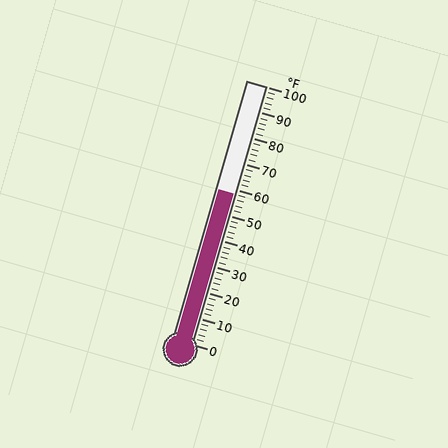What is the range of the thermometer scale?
The thermometer scale ranges from 0°F to 100°F.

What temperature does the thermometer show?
The thermometer shows approximately 58°F.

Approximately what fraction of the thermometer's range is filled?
The thermometer is filled to approximately 60% of its range.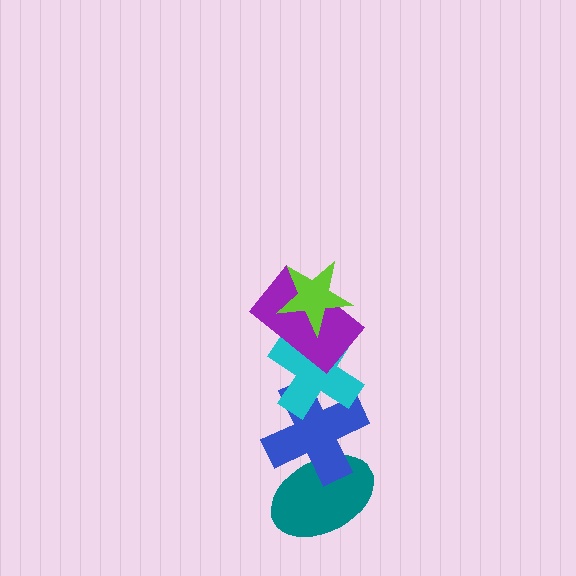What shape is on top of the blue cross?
The cyan cross is on top of the blue cross.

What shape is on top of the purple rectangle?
The lime star is on top of the purple rectangle.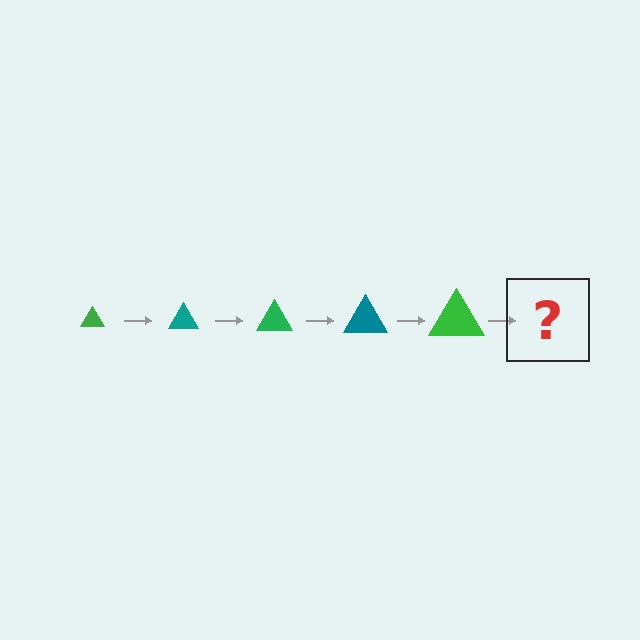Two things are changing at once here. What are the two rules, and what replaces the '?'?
The two rules are that the triangle grows larger each step and the color cycles through green and teal. The '?' should be a teal triangle, larger than the previous one.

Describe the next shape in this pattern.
It should be a teal triangle, larger than the previous one.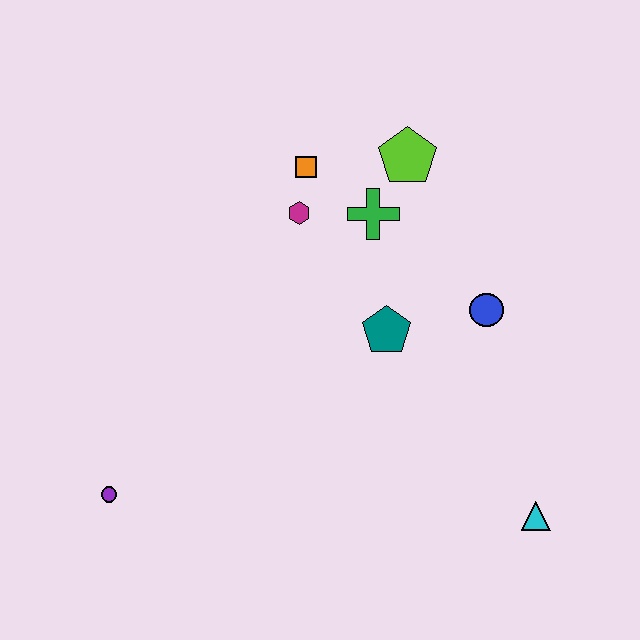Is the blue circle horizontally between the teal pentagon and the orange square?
No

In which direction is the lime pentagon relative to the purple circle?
The lime pentagon is above the purple circle.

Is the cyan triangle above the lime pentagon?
No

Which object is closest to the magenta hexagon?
The orange square is closest to the magenta hexagon.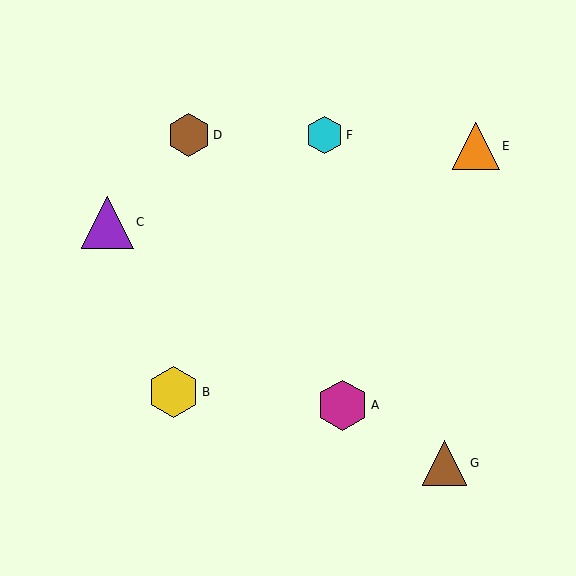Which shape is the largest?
The purple triangle (labeled C) is the largest.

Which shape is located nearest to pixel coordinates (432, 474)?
The brown triangle (labeled G) at (445, 463) is nearest to that location.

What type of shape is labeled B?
Shape B is a yellow hexagon.